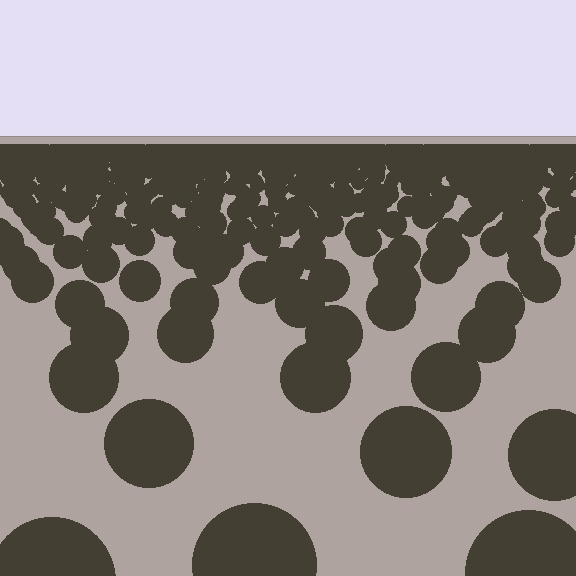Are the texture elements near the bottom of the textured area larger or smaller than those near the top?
Larger. Near the bottom, elements are closer to the viewer and appear at a bigger on-screen size.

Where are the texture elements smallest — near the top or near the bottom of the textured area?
Near the top.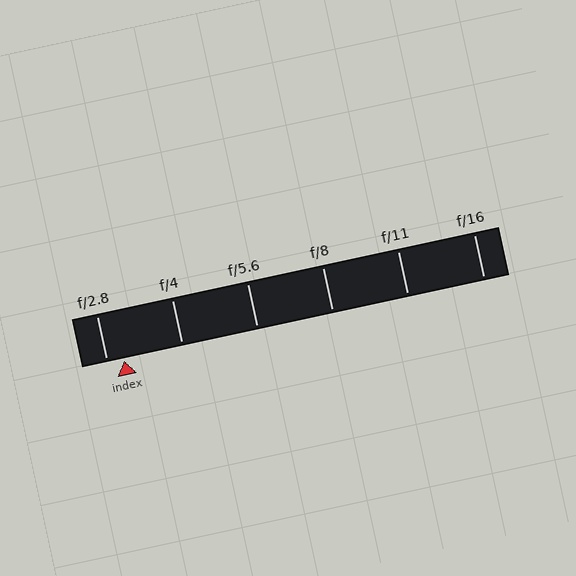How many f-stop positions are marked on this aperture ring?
There are 6 f-stop positions marked.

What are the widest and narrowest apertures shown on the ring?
The widest aperture shown is f/2.8 and the narrowest is f/16.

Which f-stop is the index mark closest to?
The index mark is closest to f/2.8.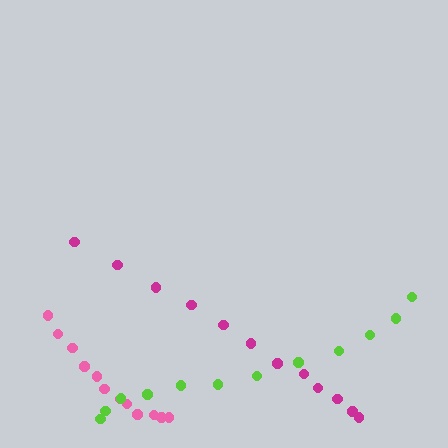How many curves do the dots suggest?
There are 3 distinct paths.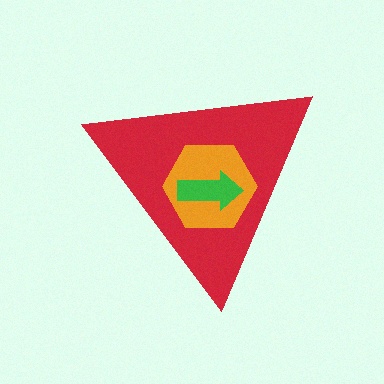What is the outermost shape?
The red triangle.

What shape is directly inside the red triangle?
The orange hexagon.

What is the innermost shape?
The green arrow.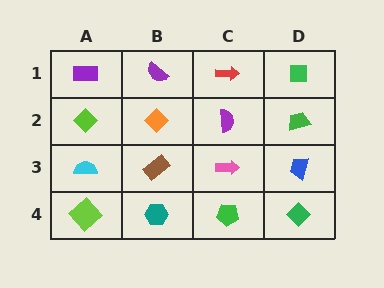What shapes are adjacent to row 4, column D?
A blue trapezoid (row 3, column D), a green pentagon (row 4, column C).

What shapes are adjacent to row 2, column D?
A green square (row 1, column D), a blue trapezoid (row 3, column D), a purple semicircle (row 2, column C).